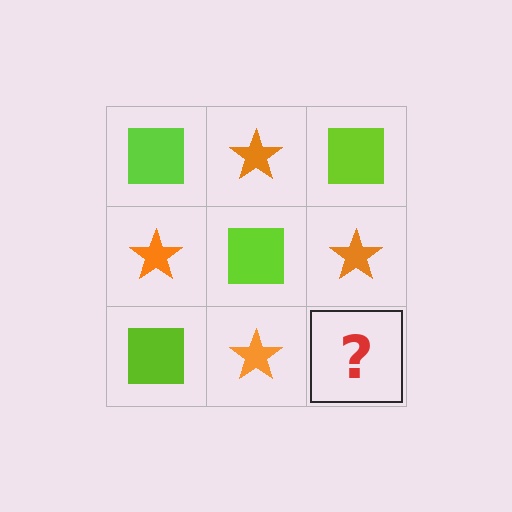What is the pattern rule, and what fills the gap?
The rule is that it alternates lime square and orange star in a checkerboard pattern. The gap should be filled with a lime square.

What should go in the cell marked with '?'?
The missing cell should contain a lime square.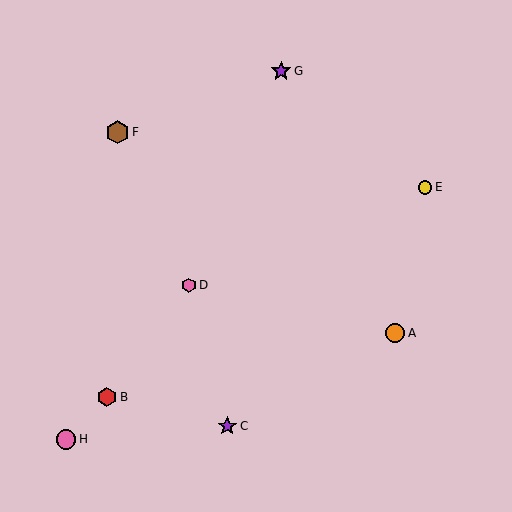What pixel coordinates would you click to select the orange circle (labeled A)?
Click at (395, 333) to select the orange circle A.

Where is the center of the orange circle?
The center of the orange circle is at (395, 333).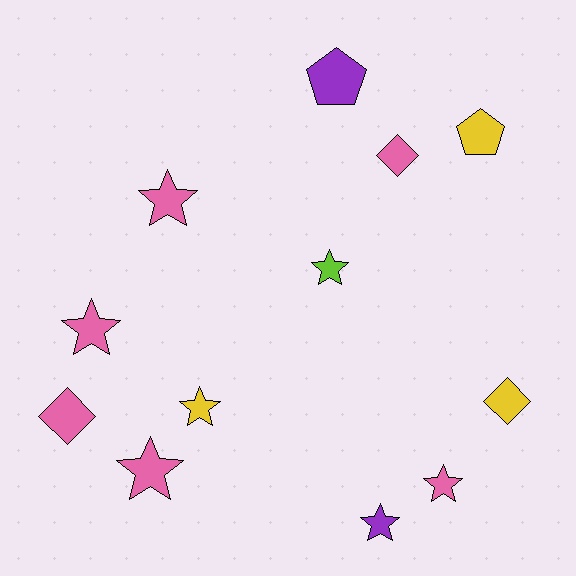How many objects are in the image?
There are 12 objects.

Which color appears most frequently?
Pink, with 6 objects.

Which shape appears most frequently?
Star, with 7 objects.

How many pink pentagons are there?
There are no pink pentagons.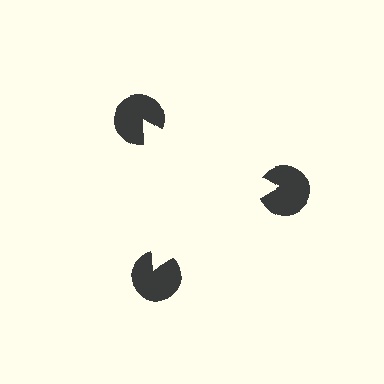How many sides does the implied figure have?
3 sides.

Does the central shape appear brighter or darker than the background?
It typically appears slightly brighter than the background, even though no actual brightness change is drawn.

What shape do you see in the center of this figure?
An illusory triangle — its edges are inferred from the aligned wedge cuts in the pac-man discs, not physically drawn.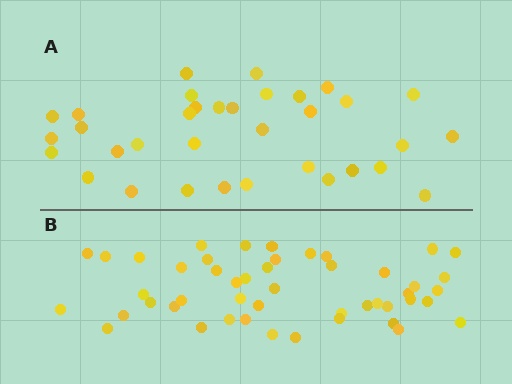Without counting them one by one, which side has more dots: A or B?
Region B (the bottom region) has more dots.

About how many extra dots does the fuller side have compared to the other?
Region B has approximately 15 more dots than region A.